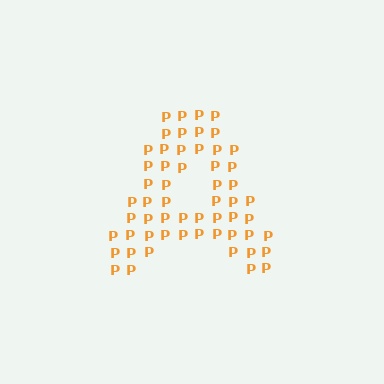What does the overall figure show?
The overall figure shows the letter A.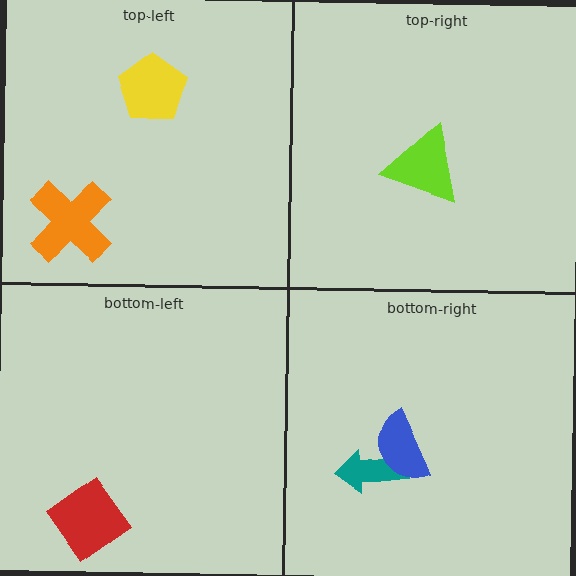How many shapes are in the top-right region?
1.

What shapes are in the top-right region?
The lime triangle.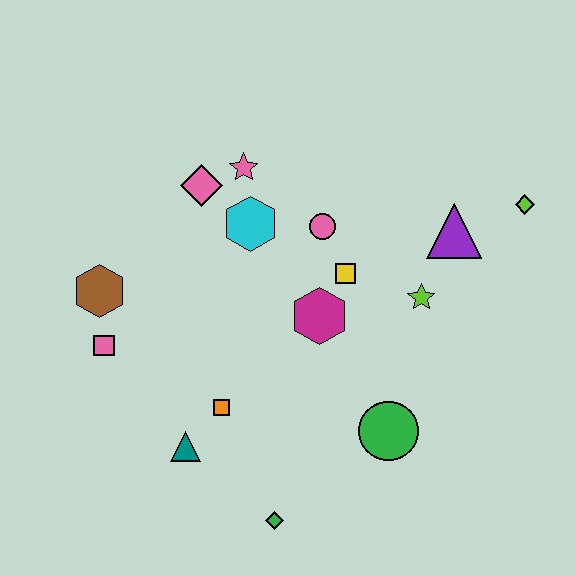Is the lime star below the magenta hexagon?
No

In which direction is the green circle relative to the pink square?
The green circle is to the right of the pink square.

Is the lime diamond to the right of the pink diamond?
Yes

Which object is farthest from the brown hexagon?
The lime diamond is farthest from the brown hexagon.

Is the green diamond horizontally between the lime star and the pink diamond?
Yes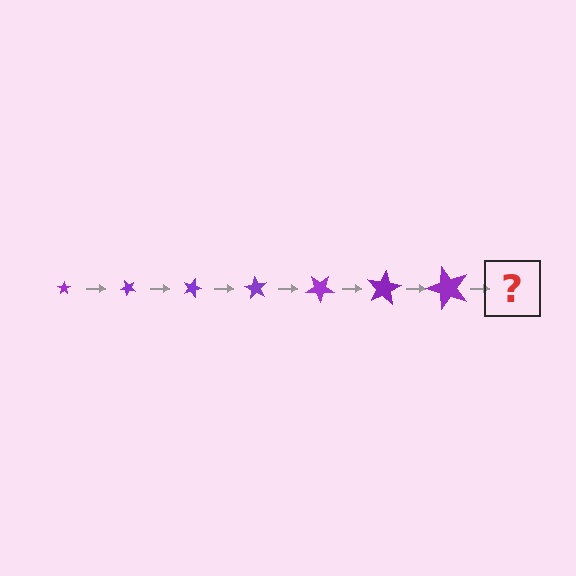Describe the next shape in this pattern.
It should be a star, larger than the previous one and rotated 315 degrees from the start.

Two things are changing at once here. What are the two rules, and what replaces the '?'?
The two rules are that the star grows larger each step and it rotates 45 degrees each step. The '?' should be a star, larger than the previous one and rotated 315 degrees from the start.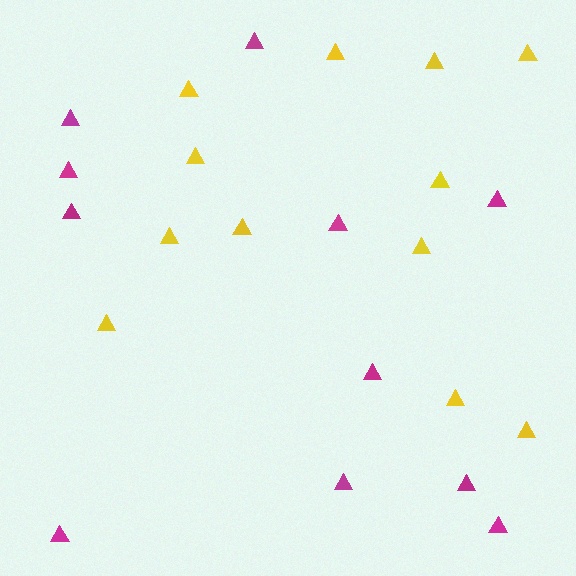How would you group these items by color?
There are 2 groups: one group of yellow triangles (12) and one group of magenta triangles (11).